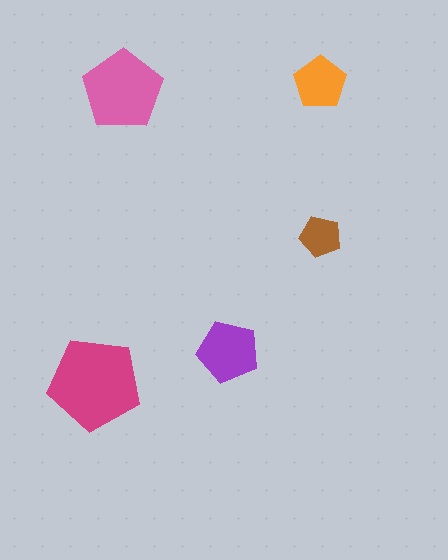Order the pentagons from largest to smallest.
the magenta one, the pink one, the purple one, the orange one, the brown one.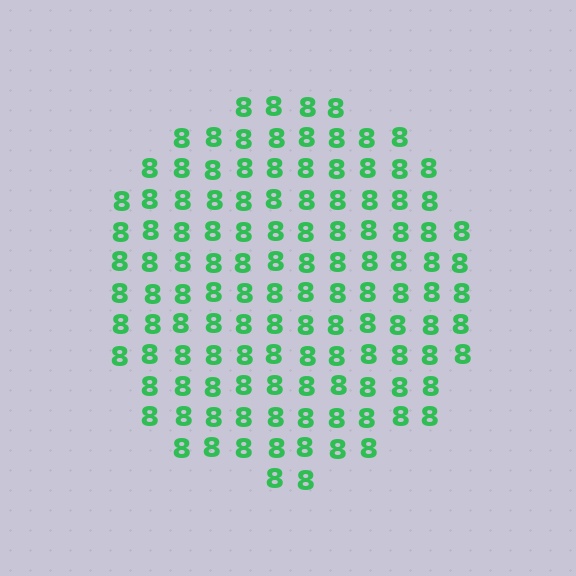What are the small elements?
The small elements are digit 8's.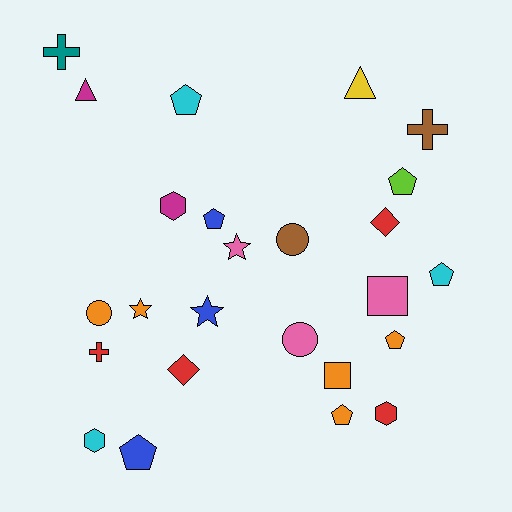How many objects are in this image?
There are 25 objects.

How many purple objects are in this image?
There are no purple objects.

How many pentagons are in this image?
There are 7 pentagons.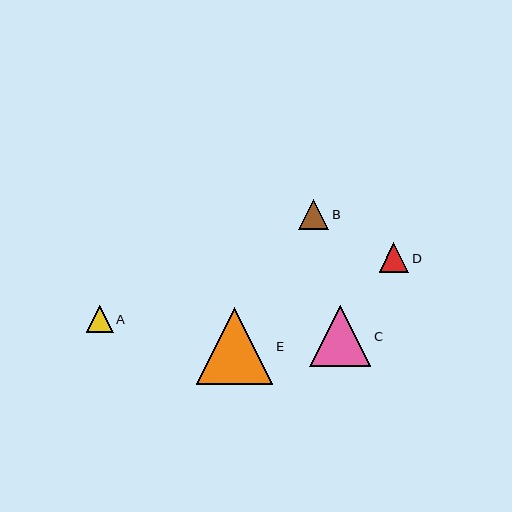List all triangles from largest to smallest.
From largest to smallest: E, C, B, D, A.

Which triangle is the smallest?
Triangle A is the smallest with a size of approximately 27 pixels.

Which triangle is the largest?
Triangle E is the largest with a size of approximately 77 pixels.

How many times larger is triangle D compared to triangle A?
Triangle D is approximately 1.1 times the size of triangle A.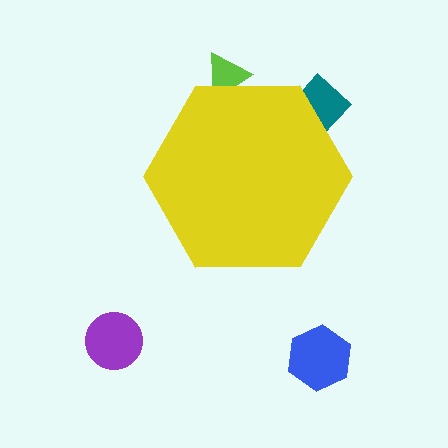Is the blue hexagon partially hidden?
No, the blue hexagon is fully visible.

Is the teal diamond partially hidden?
Yes, the teal diamond is partially hidden behind the yellow hexagon.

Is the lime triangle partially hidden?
Yes, the lime triangle is partially hidden behind the yellow hexagon.